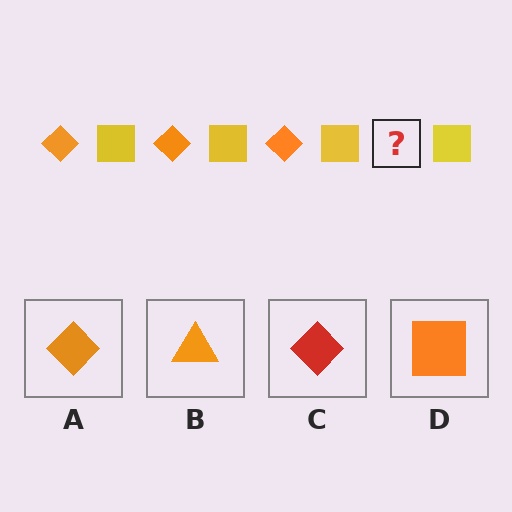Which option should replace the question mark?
Option A.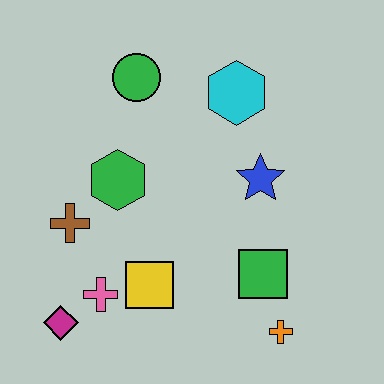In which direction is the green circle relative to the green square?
The green circle is above the green square.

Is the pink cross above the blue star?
No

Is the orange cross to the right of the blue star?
Yes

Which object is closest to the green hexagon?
The brown cross is closest to the green hexagon.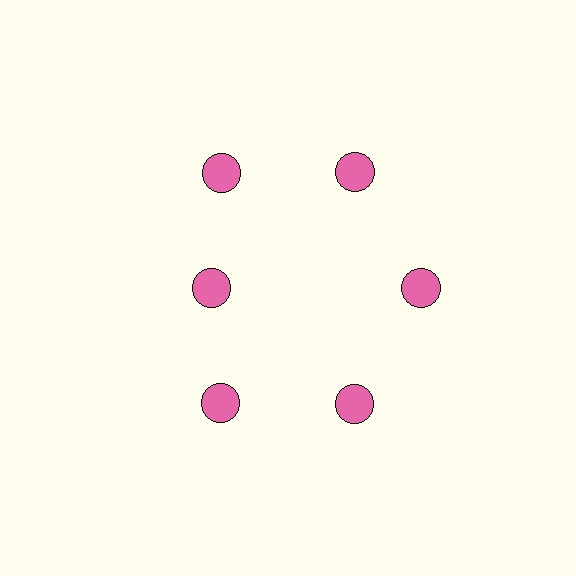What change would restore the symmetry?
The symmetry would be restored by moving it outward, back onto the ring so that all 6 circles sit at equal angles and equal distance from the center.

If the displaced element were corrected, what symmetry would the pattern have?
It would have 6-fold rotational symmetry — the pattern would map onto itself every 60 degrees.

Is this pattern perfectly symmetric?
No. The 6 pink circles are arranged in a ring, but one element near the 9 o'clock position is pulled inward toward the center, breaking the 6-fold rotational symmetry.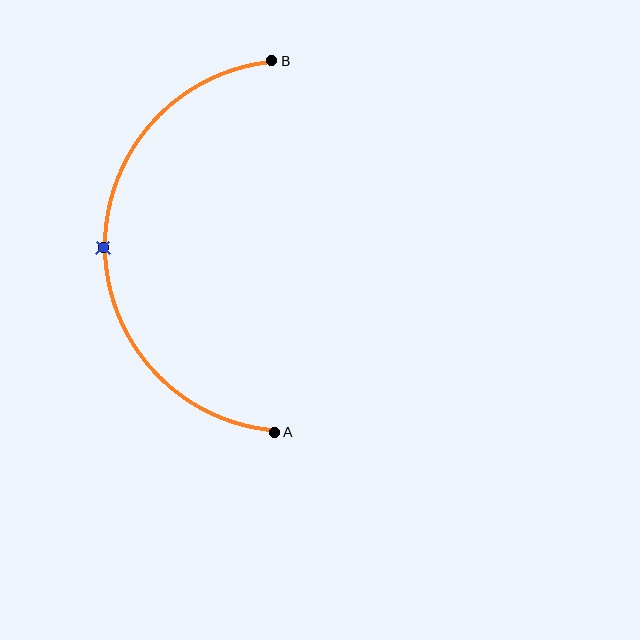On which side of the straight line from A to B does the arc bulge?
The arc bulges to the left of the straight line connecting A and B.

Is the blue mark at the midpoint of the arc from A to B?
Yes. The blue mark lies on the arc at equal arc-length from both A and B — it is the arc midpoint.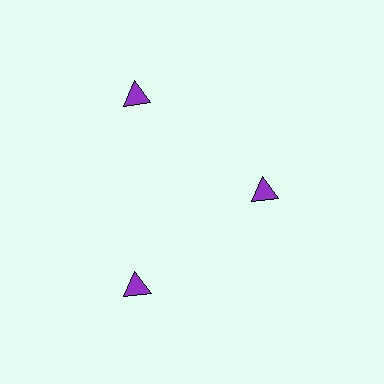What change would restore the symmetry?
The symmetry would be restored by moving it outward, back onto the ring so that all 3 triangles sit at equal angles and equal distance from the center.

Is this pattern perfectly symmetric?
No. The 3 purple triangles are arranged in a ring, but one element near the 3 o'clock position is pulled inward toward the center, breaking the 3-fold rotational symmetry.